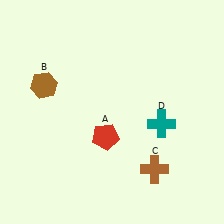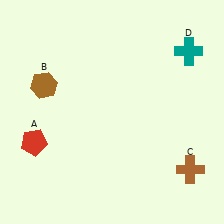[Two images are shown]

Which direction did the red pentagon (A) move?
The red pentagon (A) moved left.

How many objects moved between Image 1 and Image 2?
3 objects moved between the two images.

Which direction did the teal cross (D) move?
The teal cross (D) moved up.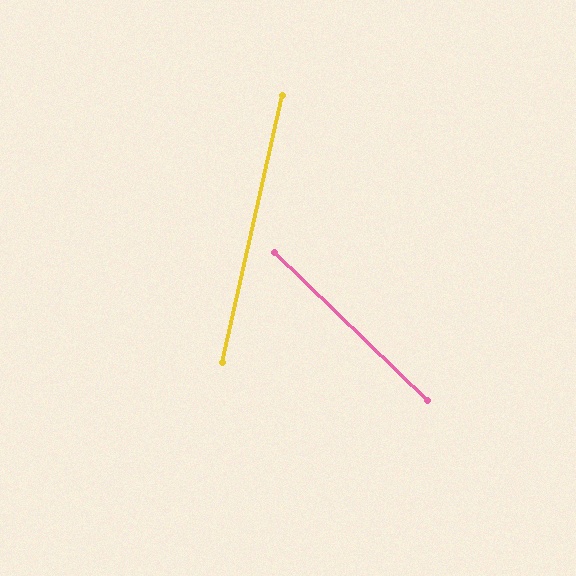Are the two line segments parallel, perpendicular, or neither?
Neither parallel nor perpendicular — they differ by about 59°.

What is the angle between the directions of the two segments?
Approximately 59 degrees.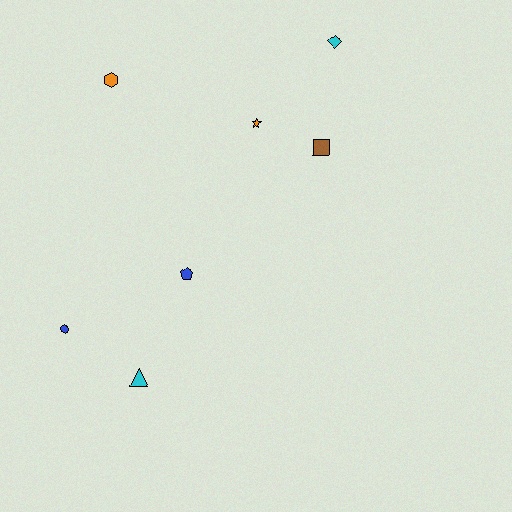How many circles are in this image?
There is 1 circle.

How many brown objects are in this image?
There is 1 brown object.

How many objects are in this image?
There are 7 objects.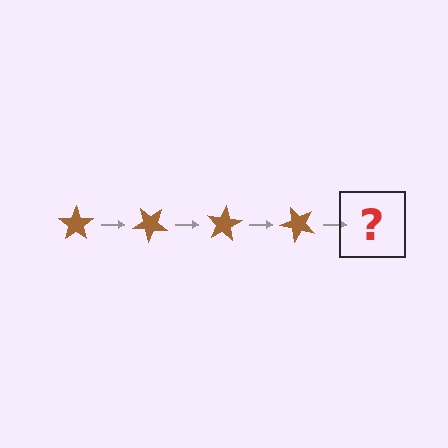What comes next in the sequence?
The next element should be a brown star rotated 160 degrees.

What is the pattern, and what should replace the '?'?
The pattern is that the star rotates 40 degrees each step. The '?' should be a brown star rotated 160 degrees.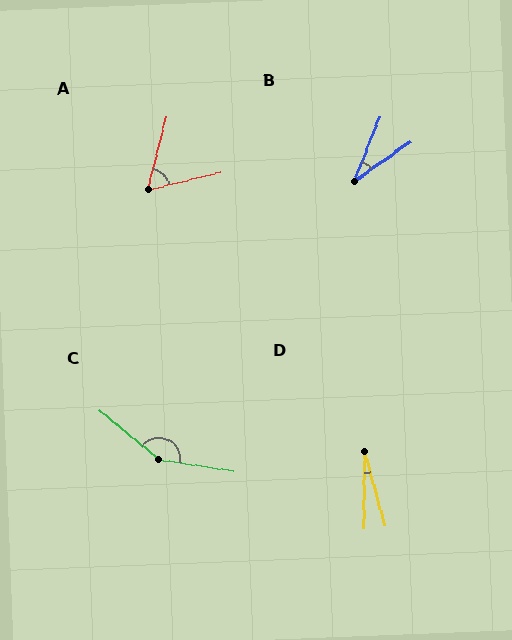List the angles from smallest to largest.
D (16°), B (33°), A (62°), C (150°).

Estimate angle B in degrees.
Approximately 33 degrees.